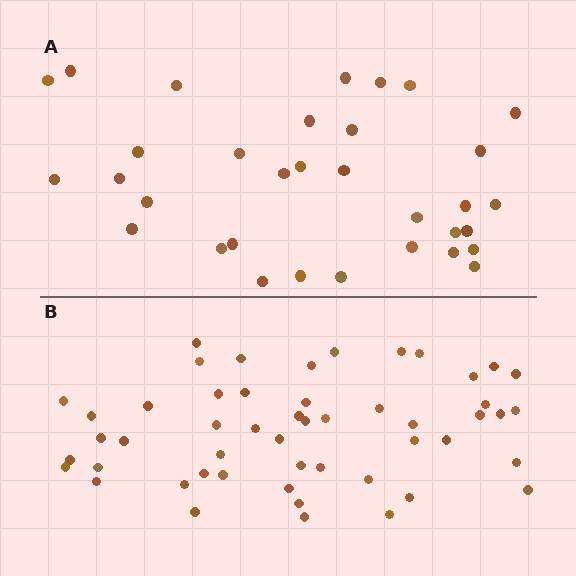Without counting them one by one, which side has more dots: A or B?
Region B (the bottom region) has more dots.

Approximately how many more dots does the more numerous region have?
Region B has approximately 20 more dots than region A.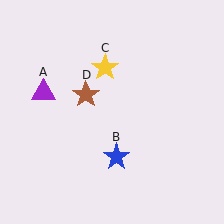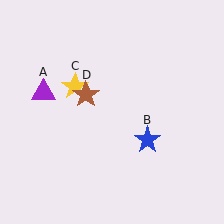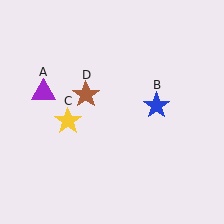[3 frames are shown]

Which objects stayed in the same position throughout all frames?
Purple triangle (object A) and brown star (object D) remained stationary.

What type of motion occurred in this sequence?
The blue star (object B), yellow star (object C) rotated counterclockwise around the center of the scene.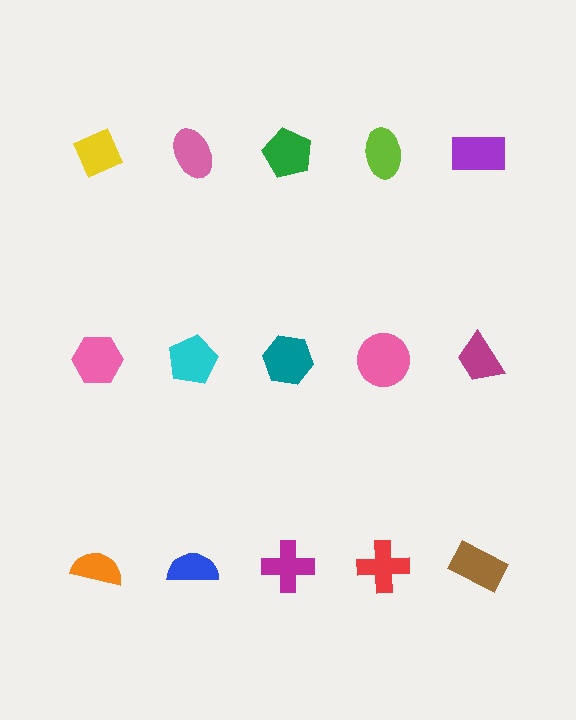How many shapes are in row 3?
5 shapes.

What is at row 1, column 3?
A green pentagon.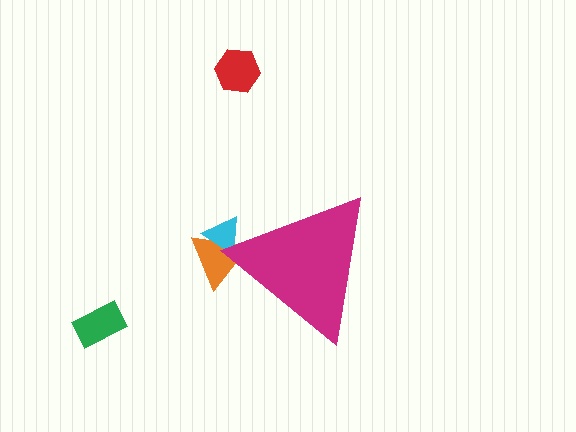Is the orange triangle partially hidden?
Yes, the orange triangle is partially hidden behind the magenta triangle.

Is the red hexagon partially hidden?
No, the red hexagon is fully visible.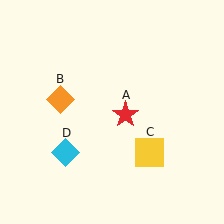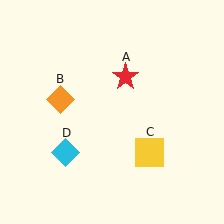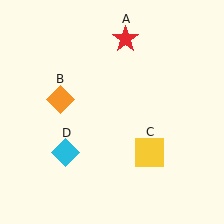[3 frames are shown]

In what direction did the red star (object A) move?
The red star (object A) moved up.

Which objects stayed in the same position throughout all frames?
Orange diamond (object B) and yellow square (object C) and cyan diamond (object D) remained stationary.